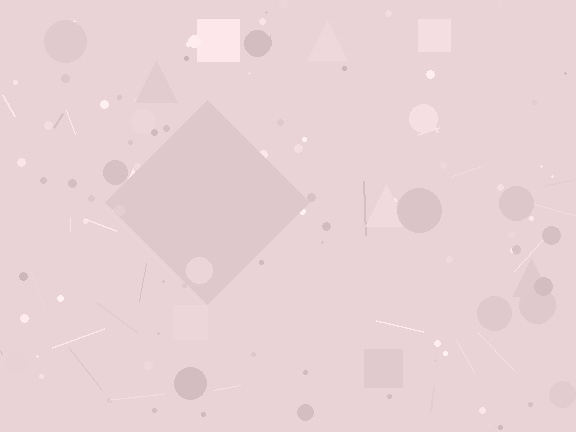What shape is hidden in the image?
A diamond is hidden in the image.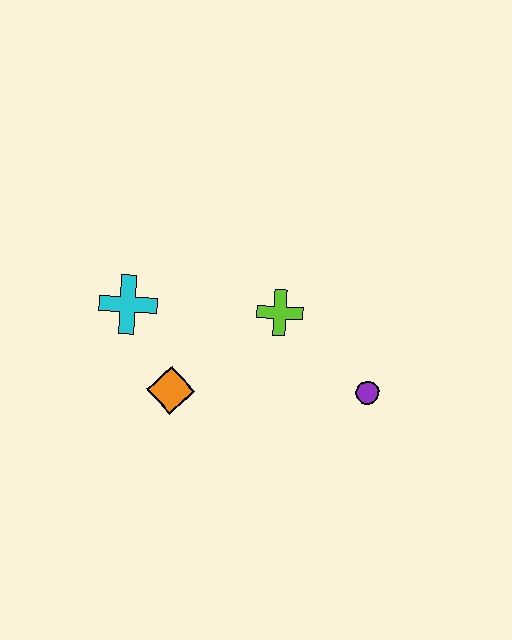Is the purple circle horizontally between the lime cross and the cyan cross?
No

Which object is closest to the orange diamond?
The cyan cross is closest to the orange diamond.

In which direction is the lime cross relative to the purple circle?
The lime cross is to the left of the purple circle.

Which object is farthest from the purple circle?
The cyan cross is farthest from the purple circle.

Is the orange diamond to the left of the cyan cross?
No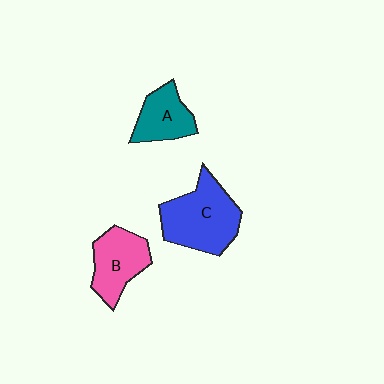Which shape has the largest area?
Shape C (blue).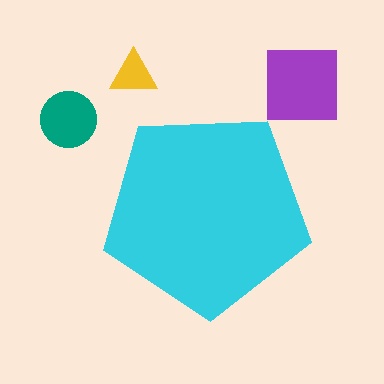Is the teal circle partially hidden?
No, the teal circle is fully visible.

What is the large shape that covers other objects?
A cyan pentagon.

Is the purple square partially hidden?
No, the purple square is fully visible.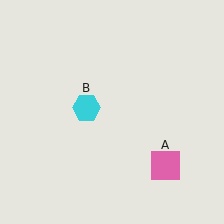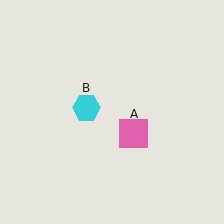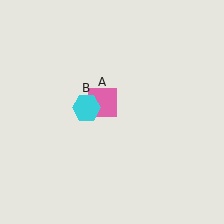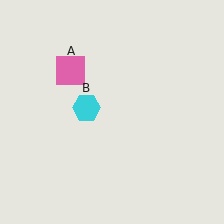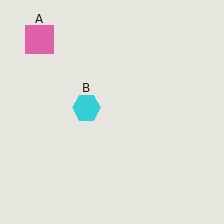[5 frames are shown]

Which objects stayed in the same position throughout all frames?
Cyan hexagon (object B) remained stationary.